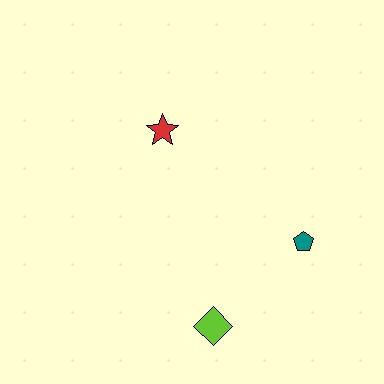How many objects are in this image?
There are 3 objects.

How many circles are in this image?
There are no circles.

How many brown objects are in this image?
There are no brown objects.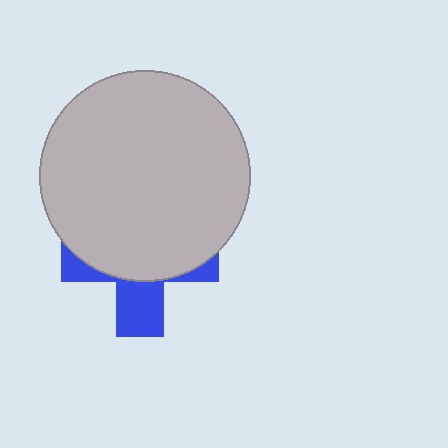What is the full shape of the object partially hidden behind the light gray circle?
The partially hidden object is a blue cross.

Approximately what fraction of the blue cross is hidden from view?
Roughly 66% of the blue cross is hidden behind the light gray circle.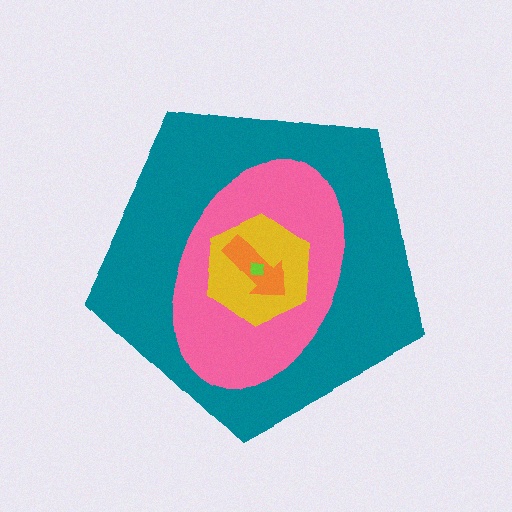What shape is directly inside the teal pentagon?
The pink ellipse.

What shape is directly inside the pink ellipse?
The yellow hexagon.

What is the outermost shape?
The teal pentagon.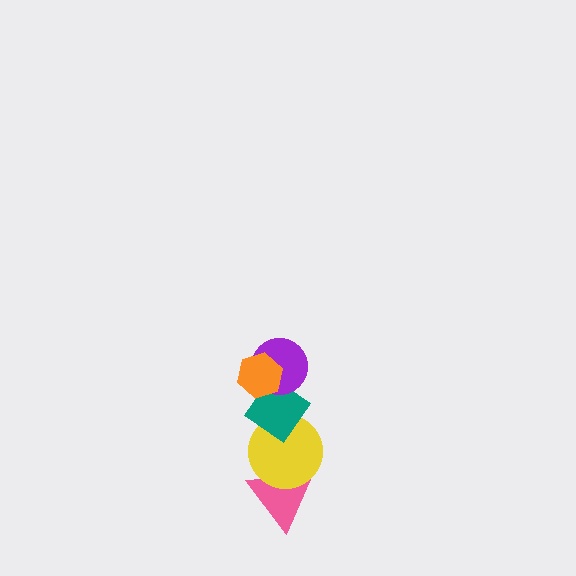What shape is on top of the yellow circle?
The teal diamond is on top of the yellow circle.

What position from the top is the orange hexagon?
The orange hexagon is 1st from the top.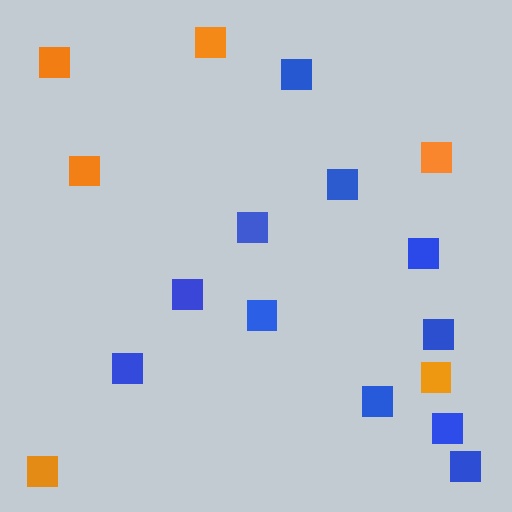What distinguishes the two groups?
There are 2 groups: one group of orange squares (6) and one group of blue squares (11).